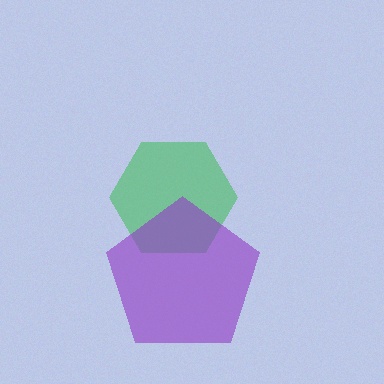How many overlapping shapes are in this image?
There are 2 overlapping shapes in the image.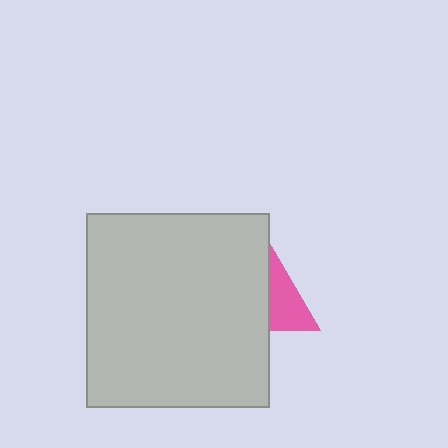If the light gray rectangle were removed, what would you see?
You would see the complete pink triangle.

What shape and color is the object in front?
The object in front is a light gray rectangle.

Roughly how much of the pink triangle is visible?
A small part of it is visible (roughly 37%).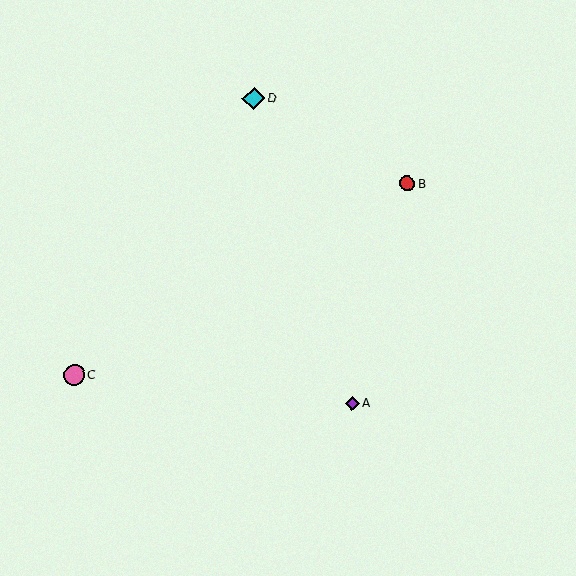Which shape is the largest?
The cyan diamond (labeled D) is the largest.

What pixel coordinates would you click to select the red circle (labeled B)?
Click at (407, 184) to select the red circle B.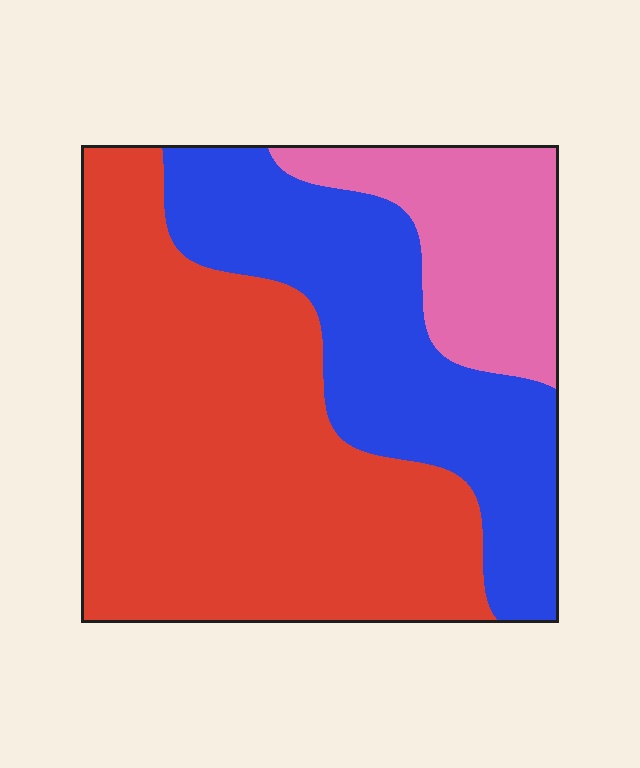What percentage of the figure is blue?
Blue covers roughly 30% of the figure.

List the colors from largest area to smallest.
From largest to smallest: red, blue, pink.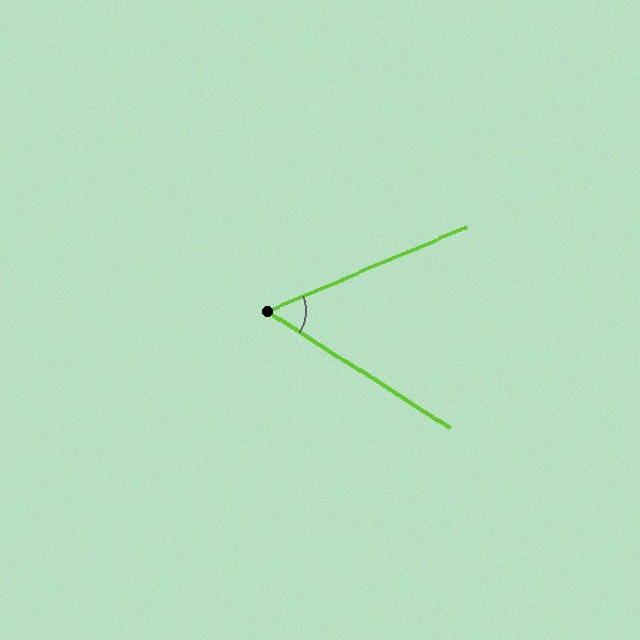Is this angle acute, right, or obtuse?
It is acute.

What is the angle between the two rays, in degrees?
Approximately 55 degrees.